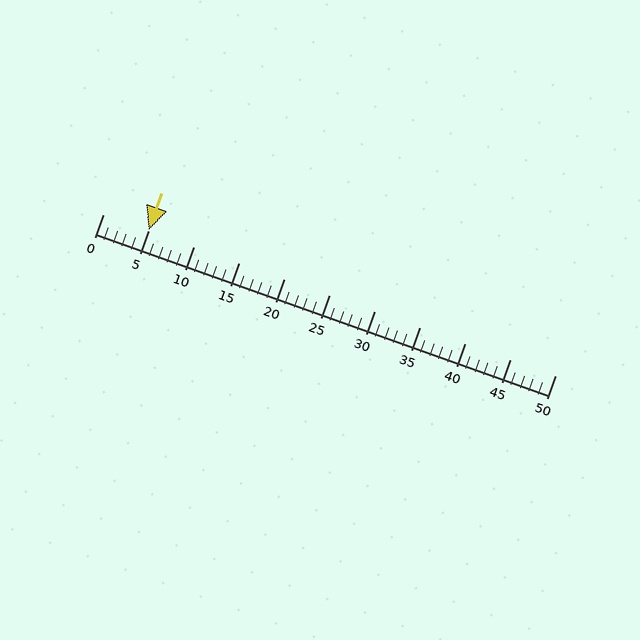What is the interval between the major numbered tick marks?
The major tick marks are spaced 5 units apart.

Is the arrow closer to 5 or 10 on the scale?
The arrow is closer to 5.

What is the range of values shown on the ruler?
The ruler shows values from 0 to 50.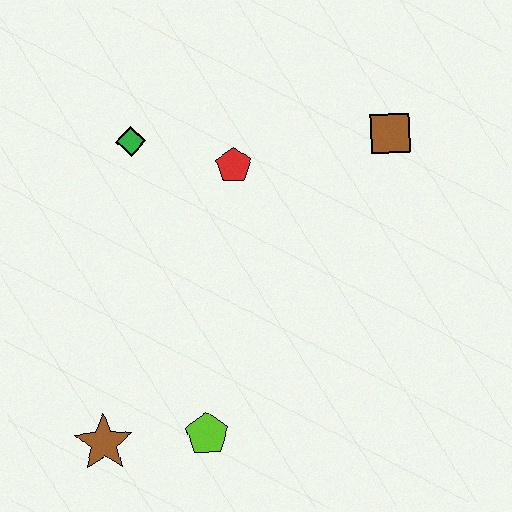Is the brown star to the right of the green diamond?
No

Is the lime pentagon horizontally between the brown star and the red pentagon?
Yes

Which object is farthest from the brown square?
The brown star is farthest from the brown square.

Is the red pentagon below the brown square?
Yes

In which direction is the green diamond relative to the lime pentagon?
The green diamond is above the lime pentagon.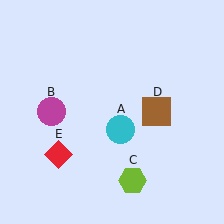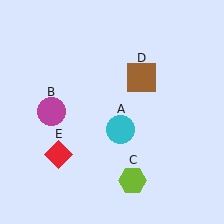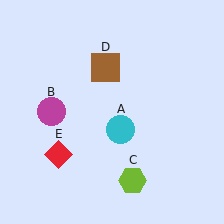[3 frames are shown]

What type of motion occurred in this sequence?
The brown square (object D) rotated counterclockwise around the center of the scene.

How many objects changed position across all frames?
1 object changed position: brown square (object D).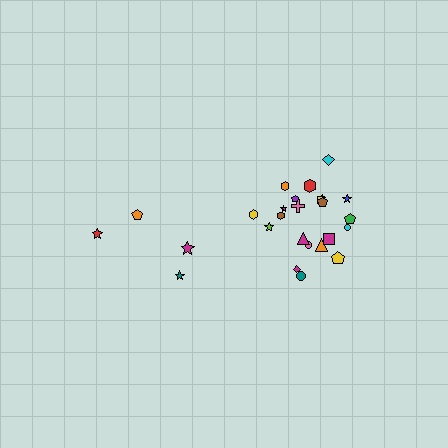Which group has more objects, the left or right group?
The right group.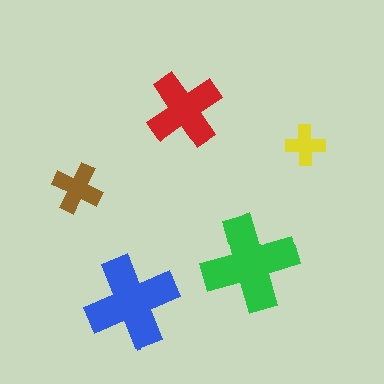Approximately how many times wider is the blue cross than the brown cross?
About 2 times wider.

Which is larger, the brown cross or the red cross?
The red one.